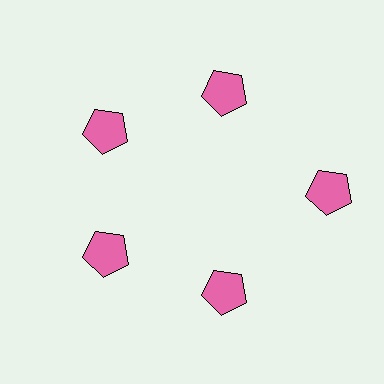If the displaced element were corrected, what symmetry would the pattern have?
It would have 5-fold rotational symmetry — the pattern would map onto itself every 72 degrees.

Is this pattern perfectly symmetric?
No. The 5 pink pentagons are arranged in a ring, but one element near the 3 o'clock position is pushed outward from the center, breaking the 5-fold rotational symmetry.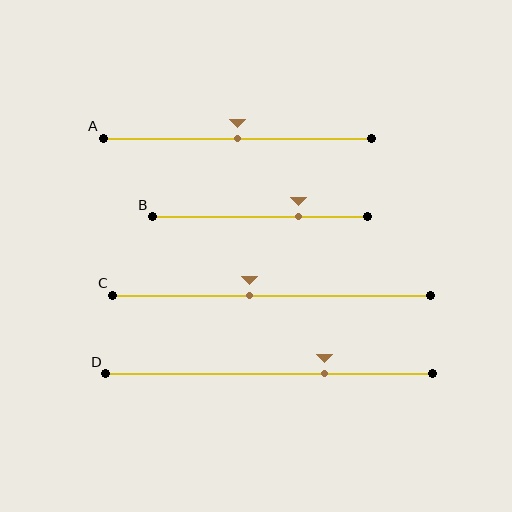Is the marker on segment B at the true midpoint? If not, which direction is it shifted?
No, the marker on segment B is shifted to the right by about 18% of the segment length.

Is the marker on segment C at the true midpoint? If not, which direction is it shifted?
No, the marker on segment C is shifted to the left by about 7% of the segment length.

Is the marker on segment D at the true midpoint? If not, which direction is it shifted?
No, the marker on segment D is shifted to the right by about 17% of the segment length.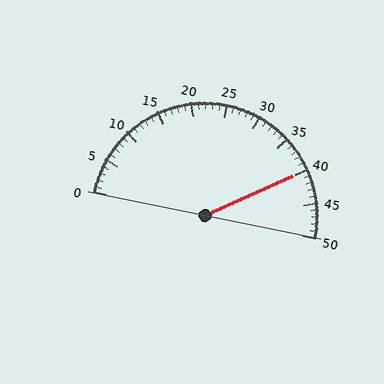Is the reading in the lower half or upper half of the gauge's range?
The reading is in the upper half of the range (0 to 50).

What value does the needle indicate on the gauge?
The needle indicates approximately 40.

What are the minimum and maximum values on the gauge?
The gauge ranges from 0 to 50.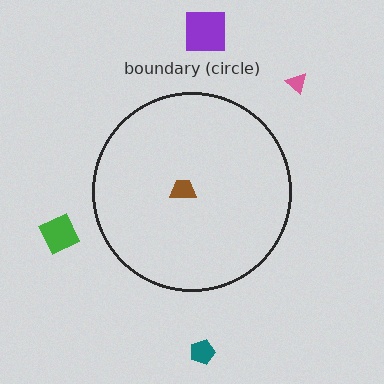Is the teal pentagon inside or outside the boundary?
Outside.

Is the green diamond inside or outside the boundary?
Outside.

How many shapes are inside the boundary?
1 inside, 4 outside.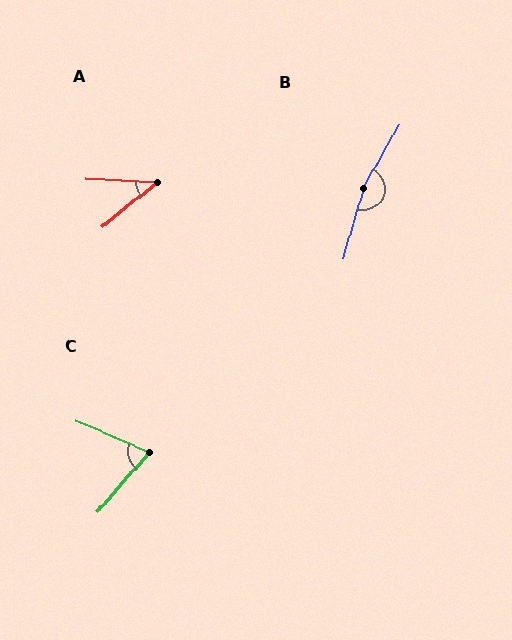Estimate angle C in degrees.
Approximately 72 degrees.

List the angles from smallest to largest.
A (42°), C (72°), B (166°).